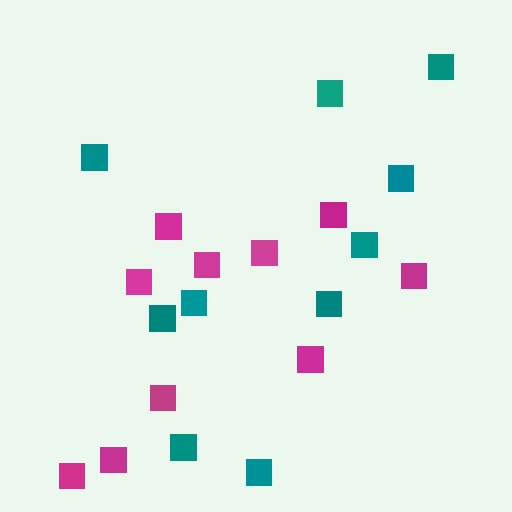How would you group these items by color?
There are 2 groups: one group of magenta squares (10) and one group of teal squares (10).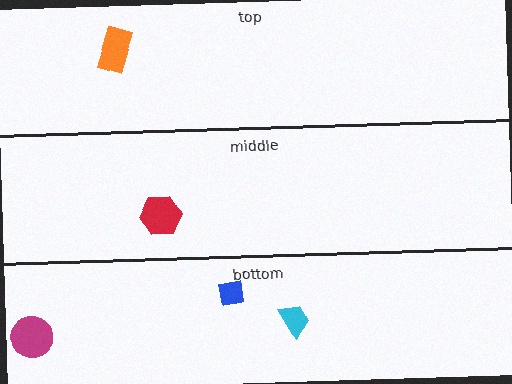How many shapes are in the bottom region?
3.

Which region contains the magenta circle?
The bottom region.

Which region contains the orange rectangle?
The top region.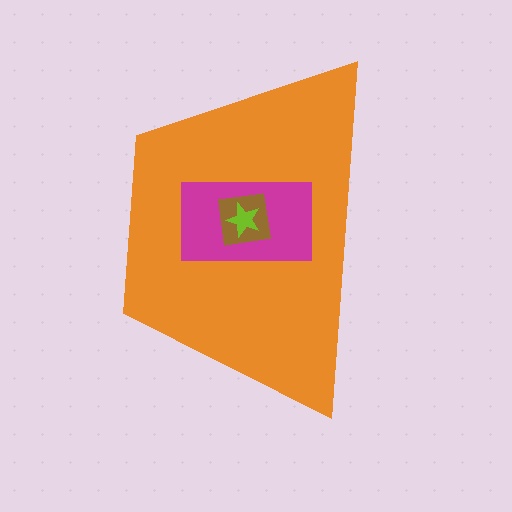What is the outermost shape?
The orange trapezoid.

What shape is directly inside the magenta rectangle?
The brown square.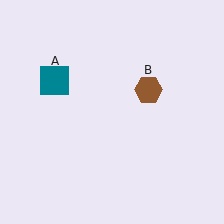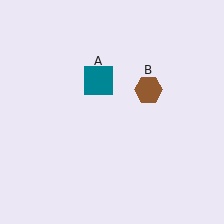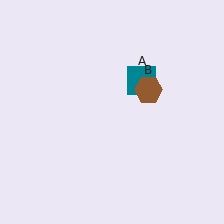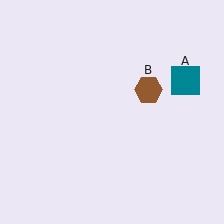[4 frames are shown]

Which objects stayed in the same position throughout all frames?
Brown hexagon (object B) remained stationary.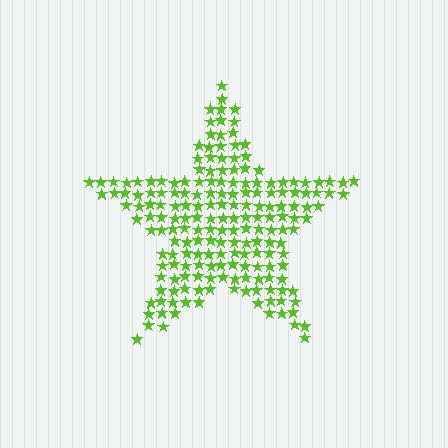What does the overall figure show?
The overall figure shows a star.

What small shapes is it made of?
It is made of small stars.